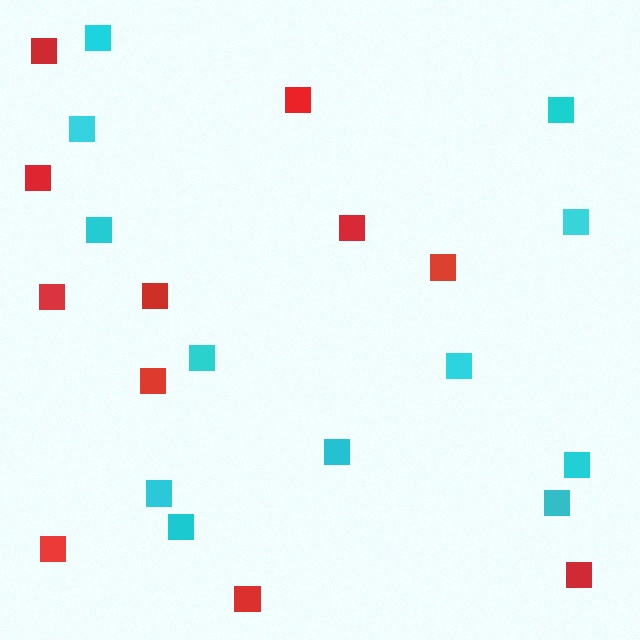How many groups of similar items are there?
There are 2 groups: one group of red squares (11) and one group of cyan squares (12).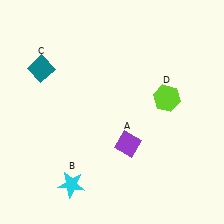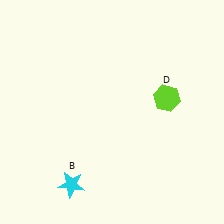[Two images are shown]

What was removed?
The purple diamond (A), the teal diamond (C) were removed in Image 2.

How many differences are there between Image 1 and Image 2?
There are 2 differences between the two images.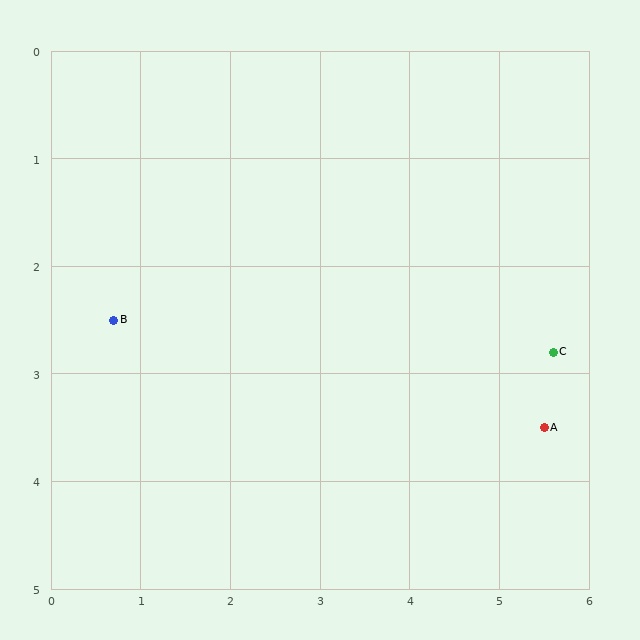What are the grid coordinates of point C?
Point C is at approximately (5.6, 2.8).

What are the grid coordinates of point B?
Point B is at approximately (0.7, 2.5).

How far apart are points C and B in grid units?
Points C and B are about 4.9 grid units apart.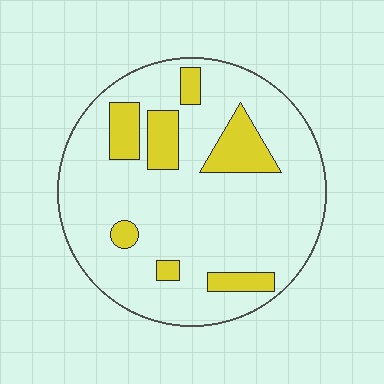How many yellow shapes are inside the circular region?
7.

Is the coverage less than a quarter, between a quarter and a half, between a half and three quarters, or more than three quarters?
Less than a quarter.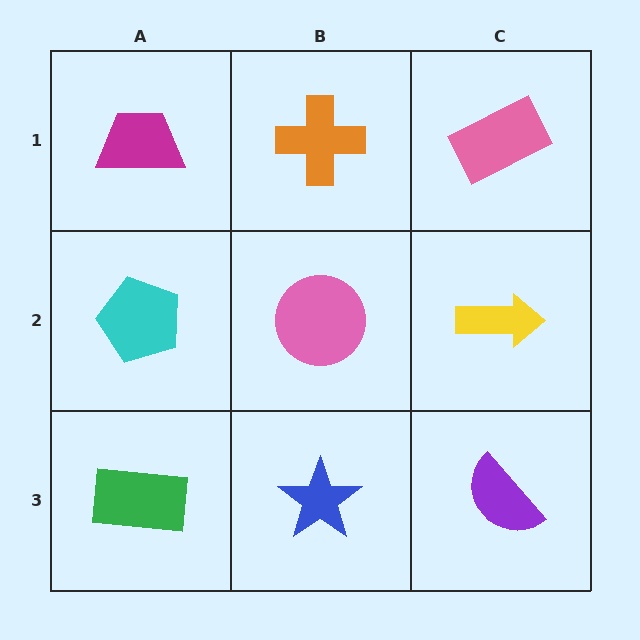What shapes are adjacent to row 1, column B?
A pink circle (row 2, column B), a magenta trapezoid (row 1, column A), a pink rectangle (row 1, column C).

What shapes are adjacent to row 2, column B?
An orange cross (row 1, column B), a blue star (row 3, column B), a cyan pentagon (row 2, column A), a yellow arrow (row 2, column C).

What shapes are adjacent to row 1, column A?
A cyan pentagon (row 2, column A), an orange cross (row 1, column B).